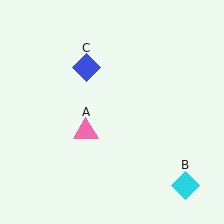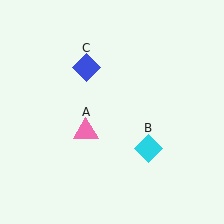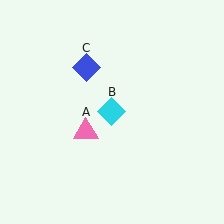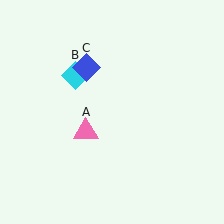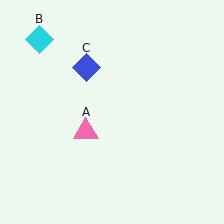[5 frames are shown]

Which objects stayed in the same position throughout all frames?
Pink triangle (object A) and blue diamond (object C) remained stationary.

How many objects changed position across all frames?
1 object changed position: cyan diamond (object B).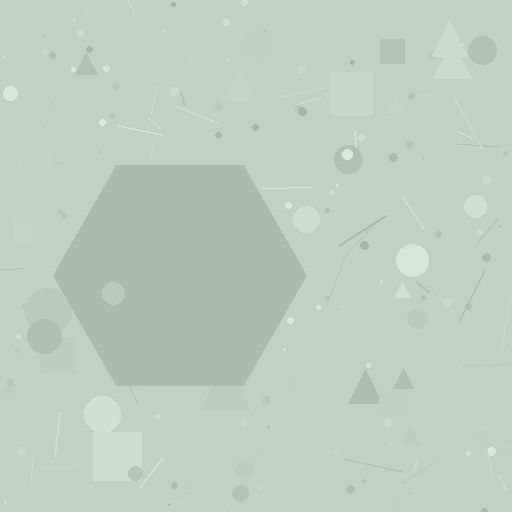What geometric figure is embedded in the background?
A hexagon is embedded in the background.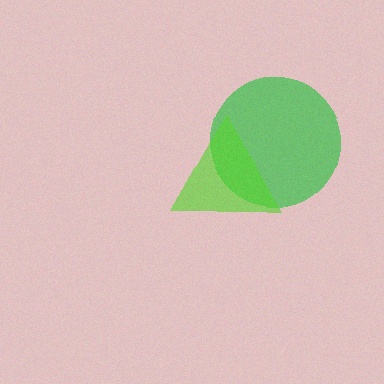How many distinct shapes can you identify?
There are 2 distinct shapes: a green circle, a lime triangle.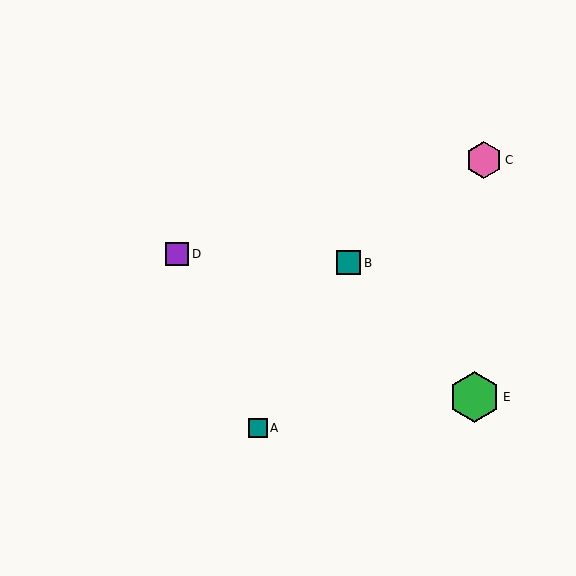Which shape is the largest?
The green hexagon (labeled E) is the largest.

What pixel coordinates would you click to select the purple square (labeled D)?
Click at (177, 254) to select the purple square D.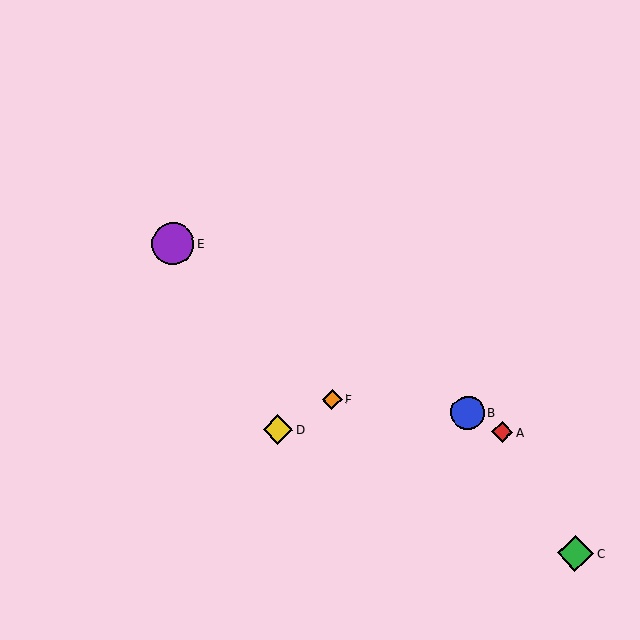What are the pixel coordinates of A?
Object A is at (502, 432).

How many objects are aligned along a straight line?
3 objects (A, B, E) are aligned along a straight line.